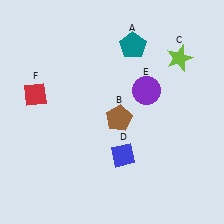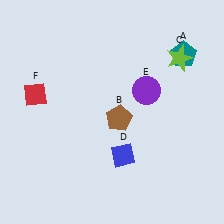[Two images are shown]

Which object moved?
The teal pentagon (A) moved right.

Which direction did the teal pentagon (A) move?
The teal pentagon (A) moved right.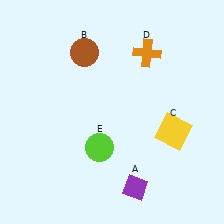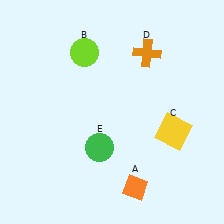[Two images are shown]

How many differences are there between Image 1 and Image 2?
There are 3 differences between the two images.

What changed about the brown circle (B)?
In Image 1, B is brown. In Image 2, it changed to lime.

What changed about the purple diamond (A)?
In Image 1, A is purple. In Image 2, it changed to orange.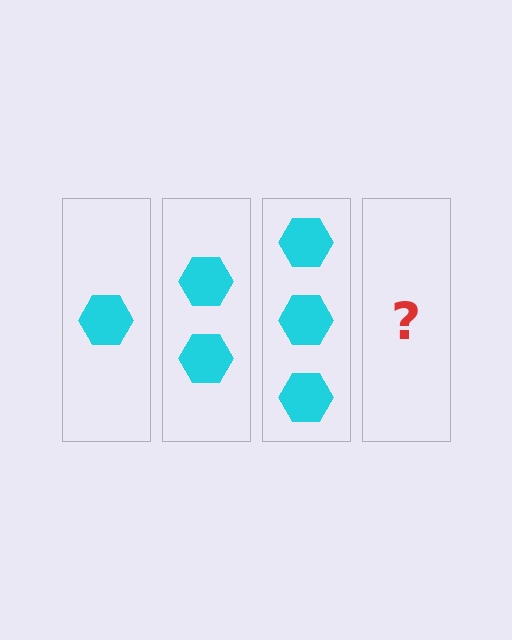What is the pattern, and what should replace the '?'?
The pattern is that each step adds one more hexagon. The '?' should be 4 hexagons.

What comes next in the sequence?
The next element should be 4 hexagons.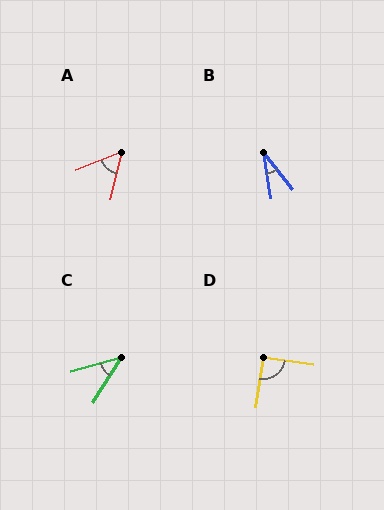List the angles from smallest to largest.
B (30°), C (42°), A (55°), D (91°).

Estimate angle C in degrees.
Approximately 42 degrees.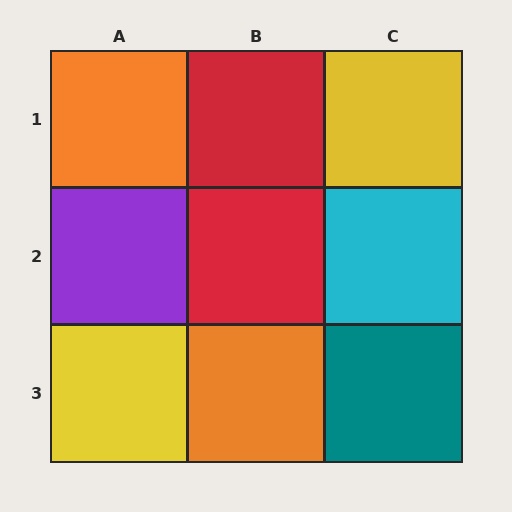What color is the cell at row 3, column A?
Yellow.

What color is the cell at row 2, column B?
Red.